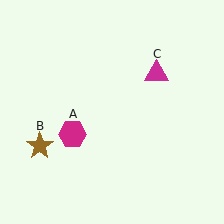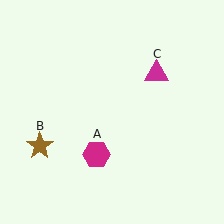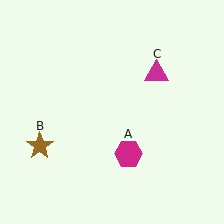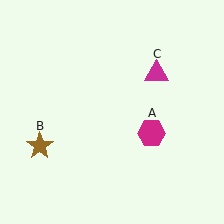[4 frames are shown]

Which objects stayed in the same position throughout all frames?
Brown star (object B) and magenta triangle (object C) remained stationary.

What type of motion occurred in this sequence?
The magenta hexagon (object A) rotated counterclockwise around the center of the scene.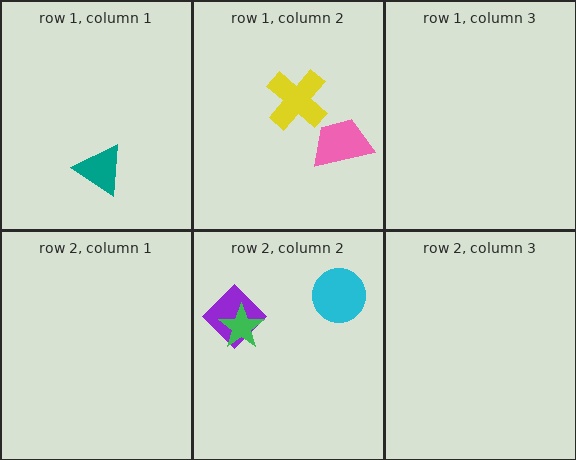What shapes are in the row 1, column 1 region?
The teal triangle.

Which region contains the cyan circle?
The row 2, column 2 region.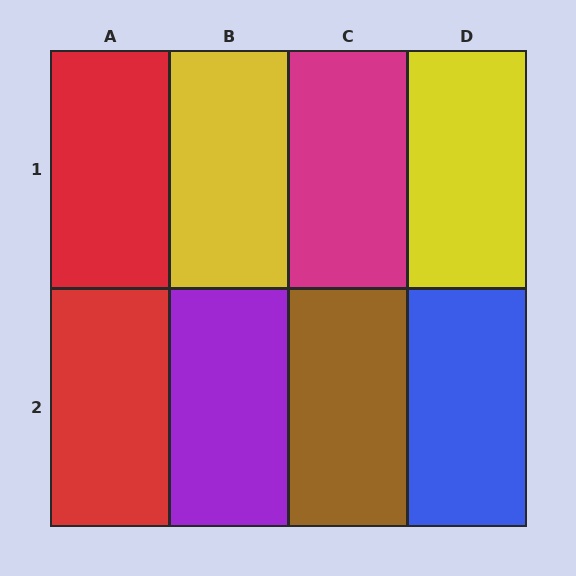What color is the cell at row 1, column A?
Red.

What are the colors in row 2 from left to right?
Red, purple, brown, blue.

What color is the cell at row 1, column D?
Yellow.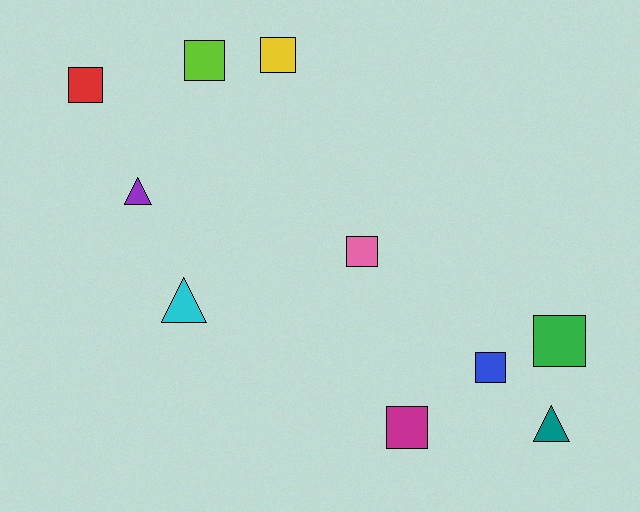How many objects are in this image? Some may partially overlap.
There are 10 objects.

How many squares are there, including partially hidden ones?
There are 7 squares.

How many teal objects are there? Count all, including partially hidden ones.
There is 1 teal object.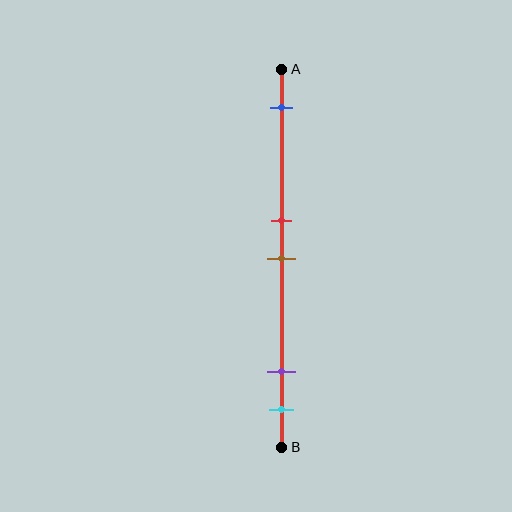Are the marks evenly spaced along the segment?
No, the marks are not evenly spaced.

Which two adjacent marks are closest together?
The red and brown marks are the closest adjacent pair.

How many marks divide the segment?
There are 5 marks dividing the segment.